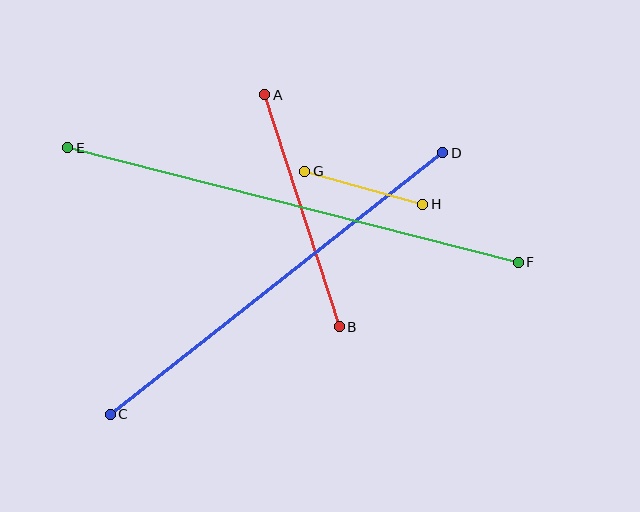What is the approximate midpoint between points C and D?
The midpoint is at approximately (277, 283) pixels.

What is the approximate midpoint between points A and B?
The midpoint is at approximately (302, 211) pixels.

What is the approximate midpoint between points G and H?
The midpoint is at approximately (364, 188) pixels.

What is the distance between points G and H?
The distance is approximately 122 pixels.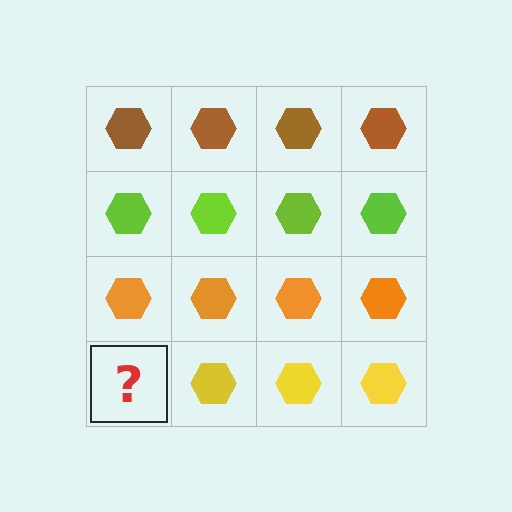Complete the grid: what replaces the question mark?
The question mark should be replaced with a yellow hexagon.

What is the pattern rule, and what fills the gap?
The rule is that each row has a consistent color. The gap should be filled with a yellow hexagon.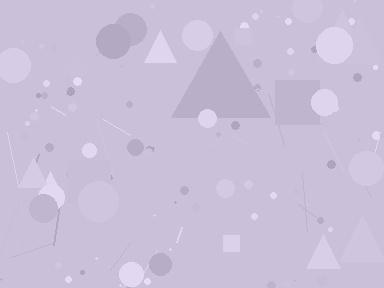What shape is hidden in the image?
A triangle is hidden in the image.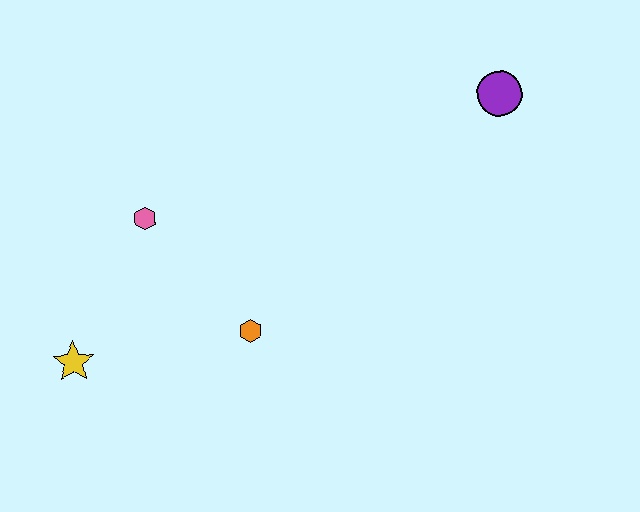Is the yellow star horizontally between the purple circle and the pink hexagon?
No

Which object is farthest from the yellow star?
The purple circle is farthest from the yellow star.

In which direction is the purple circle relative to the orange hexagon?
The purple circle is to the right of the orange hexagon.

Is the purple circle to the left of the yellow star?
No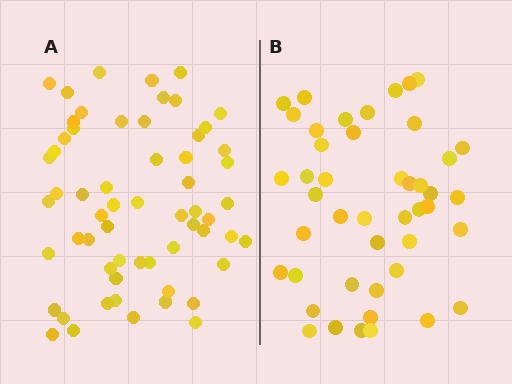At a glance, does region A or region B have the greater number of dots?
Region A (the left region) has more dots.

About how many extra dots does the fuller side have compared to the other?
Region A has approximately 15 more dots than region B.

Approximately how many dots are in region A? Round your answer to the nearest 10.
About 60 dots.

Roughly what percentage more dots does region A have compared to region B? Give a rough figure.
About 35% more.